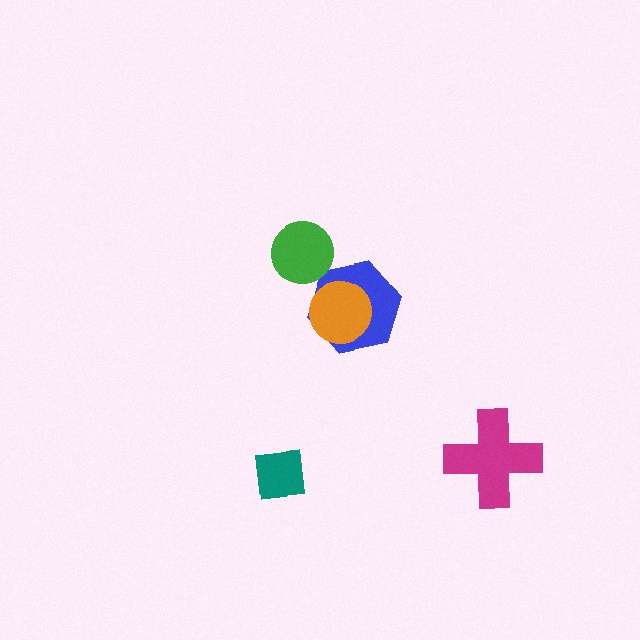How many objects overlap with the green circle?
0 objects overlap with the green circle.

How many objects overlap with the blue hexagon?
1 object overlaps with the blue hexagon.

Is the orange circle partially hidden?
No, no other shape covers it.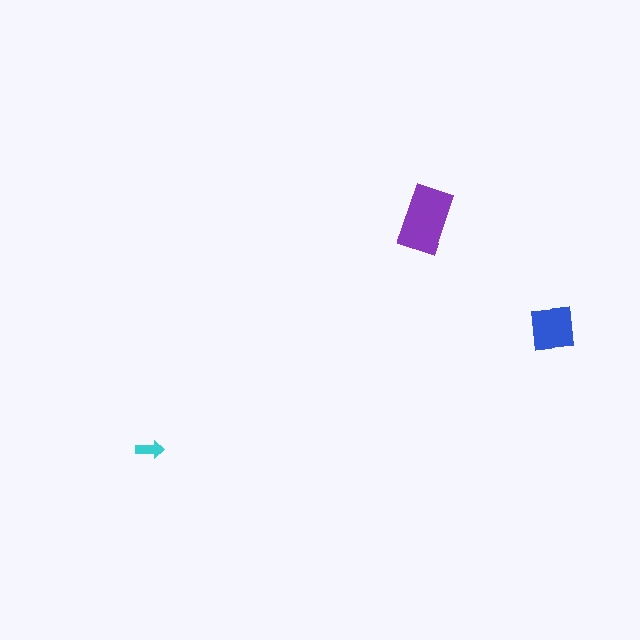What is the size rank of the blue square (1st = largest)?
2nd.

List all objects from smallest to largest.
The cyan arrow, the blue square, the purple rectangle.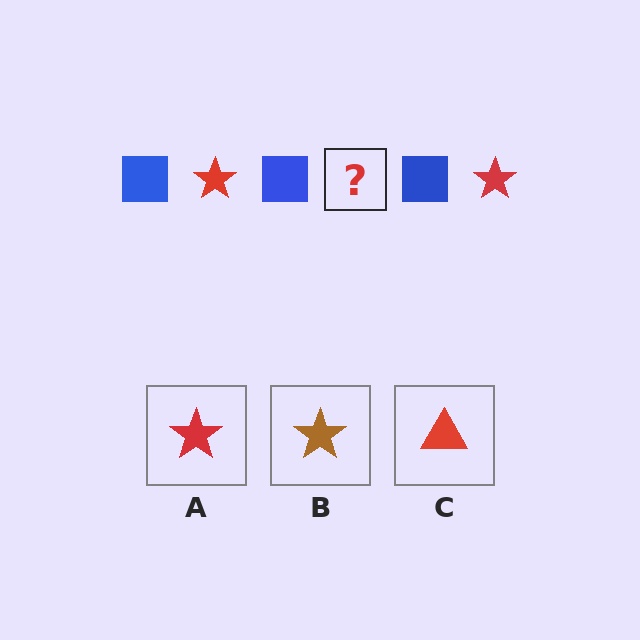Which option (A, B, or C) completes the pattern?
A.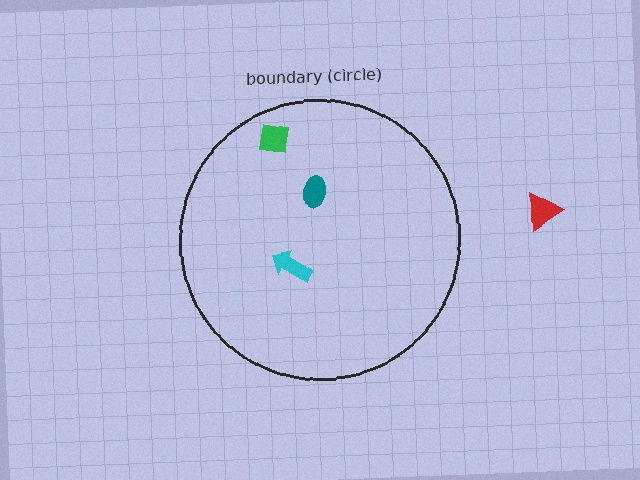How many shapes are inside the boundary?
3 inside, 1 outside.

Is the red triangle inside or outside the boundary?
Outside.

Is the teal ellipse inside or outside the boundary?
Inside.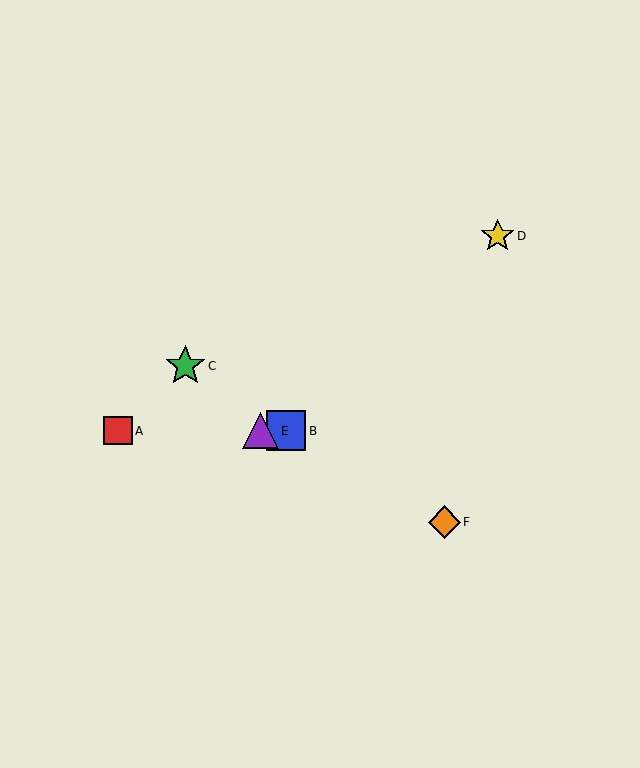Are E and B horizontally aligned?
Yes, both are at y≈431.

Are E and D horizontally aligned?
No, E is at y≈431 and D is at y≈236.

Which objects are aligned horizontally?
Objects A, B, E are aligned horizontally.